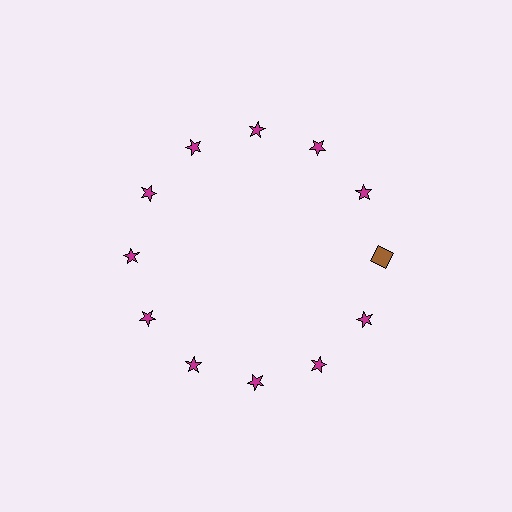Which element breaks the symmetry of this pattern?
The brown square at roughly the 3 o'clock position breaks the symmetry. All other shapes are magenta stars.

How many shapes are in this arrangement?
There are 12 shapes arranged in a ring pattern.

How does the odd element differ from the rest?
It differs in both color (brown instead of magenta) and shape (square instead of star).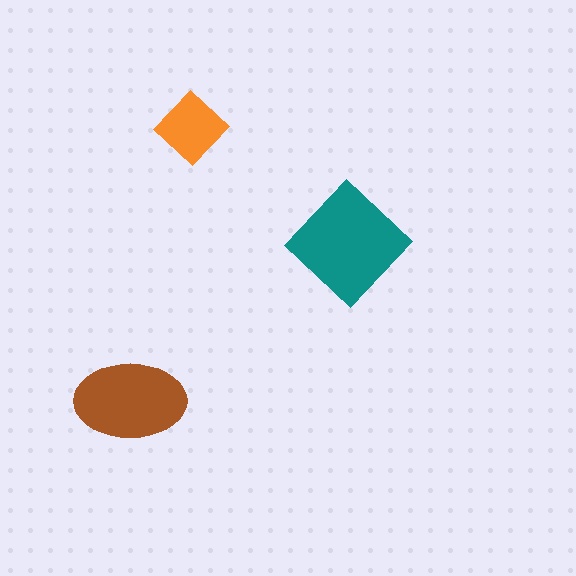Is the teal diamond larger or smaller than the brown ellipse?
Larger.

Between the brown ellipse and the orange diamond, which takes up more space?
The brown ellipse.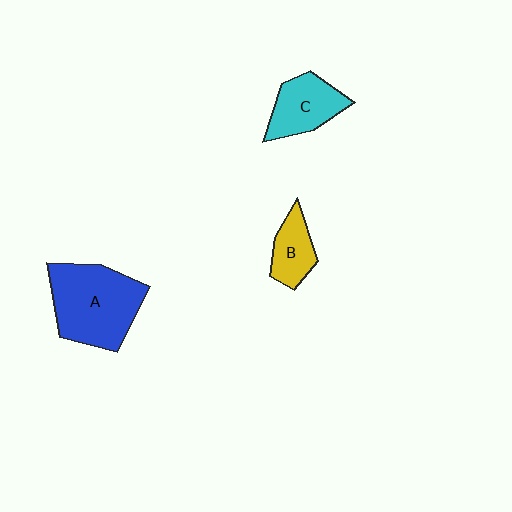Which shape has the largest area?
Shape A (blue).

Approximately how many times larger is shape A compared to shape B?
Approximately 2.5 times.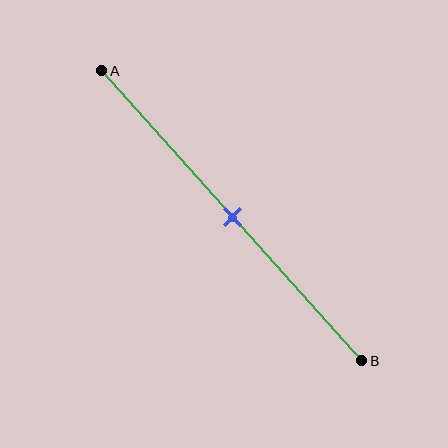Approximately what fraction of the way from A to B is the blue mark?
The blue mark is approximately 50% of the way from A to B.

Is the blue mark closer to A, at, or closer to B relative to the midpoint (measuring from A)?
The blue mark is approximately at the midpoint of segment AB.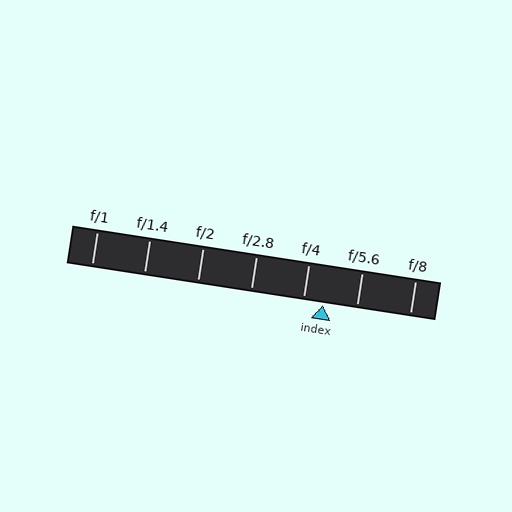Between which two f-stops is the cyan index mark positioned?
The index mark is between f/4 and f/5.6.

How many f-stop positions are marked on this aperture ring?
There are 7 f-stop positions marked.